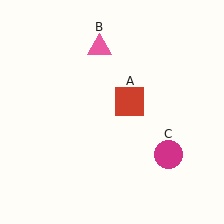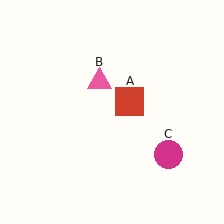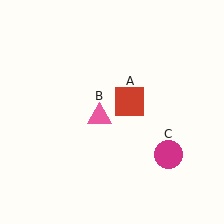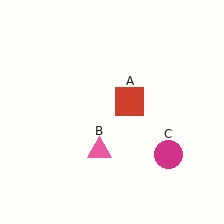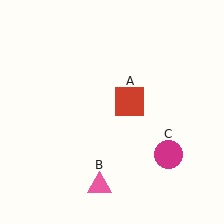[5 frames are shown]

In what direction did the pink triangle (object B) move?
The pink triangle (object B) moved down.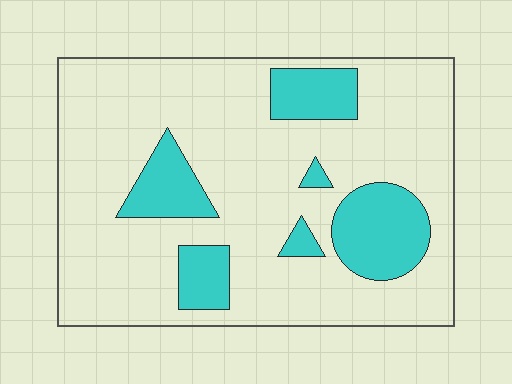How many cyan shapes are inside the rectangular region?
6.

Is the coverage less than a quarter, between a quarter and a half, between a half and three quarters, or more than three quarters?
Less than a quarter.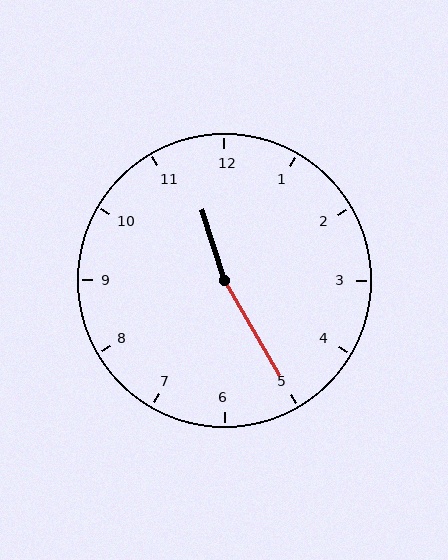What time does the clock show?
11:25.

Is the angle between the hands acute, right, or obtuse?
It is obtuse.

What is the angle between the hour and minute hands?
Approximately 168 degrees.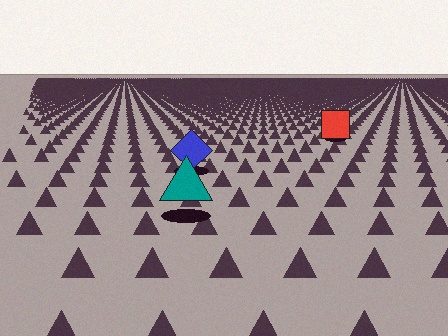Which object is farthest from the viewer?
The red square is farthest from the viewer. It appears smaller and the ground texture around it is denser.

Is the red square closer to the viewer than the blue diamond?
No. The blue diamond is closer — you can tell from the texture gradient: the ground texture is coarser near it.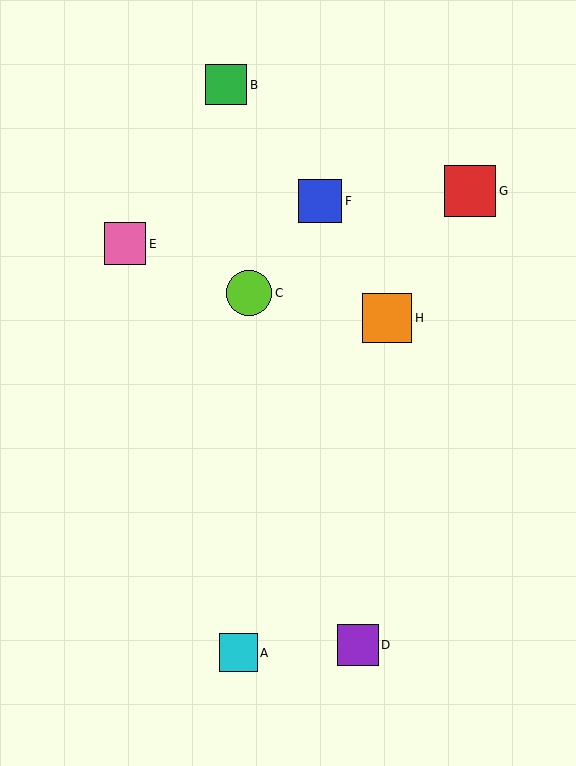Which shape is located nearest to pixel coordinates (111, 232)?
The pink square (labeled E) at (125, 244) is nearest to that location.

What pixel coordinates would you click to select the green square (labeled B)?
Click at (226, 85) to select the green square B.